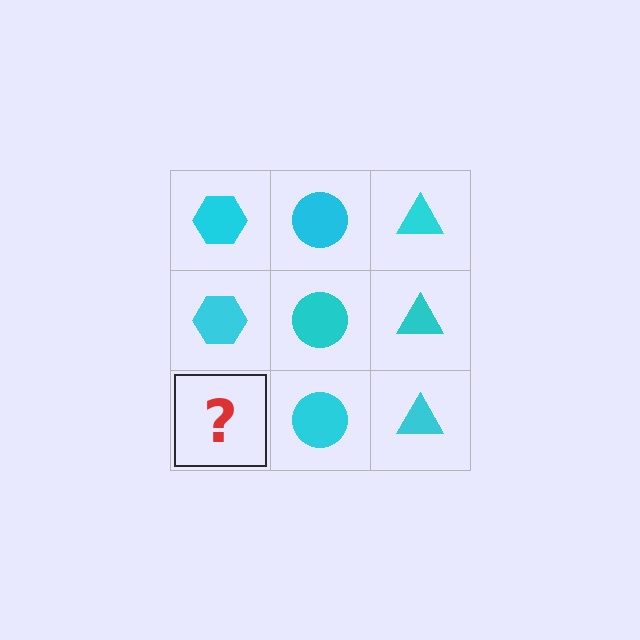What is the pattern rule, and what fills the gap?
The rule is that each column has a consistent shape. The gap should be filled with a cyan hexagon.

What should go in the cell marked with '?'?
The missing cell should contain a cyan hexagon.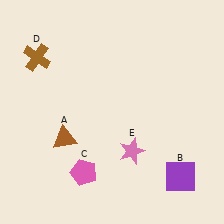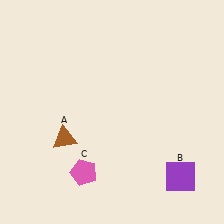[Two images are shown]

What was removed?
The pink star (E), the brown cross (D) were removed in Image 2.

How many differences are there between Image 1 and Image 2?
There are 2 differences between the two images.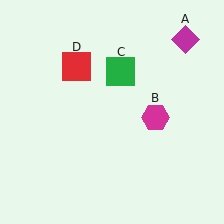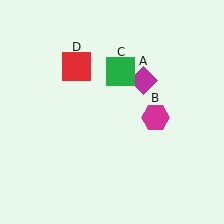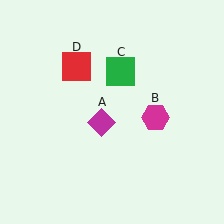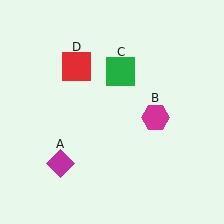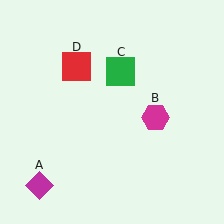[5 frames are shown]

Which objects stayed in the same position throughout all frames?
Magenta hexagon (object B) and green square (object C) and red square (object D) remained stationary.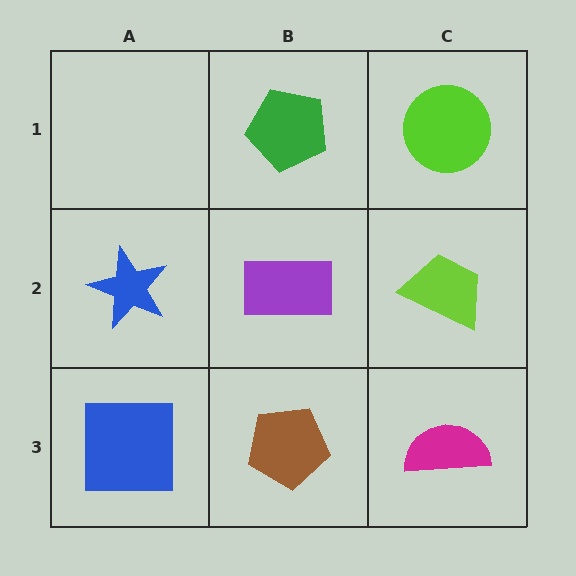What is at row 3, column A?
A blue square.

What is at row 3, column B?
A brown pentagon.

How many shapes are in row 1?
2 shapes.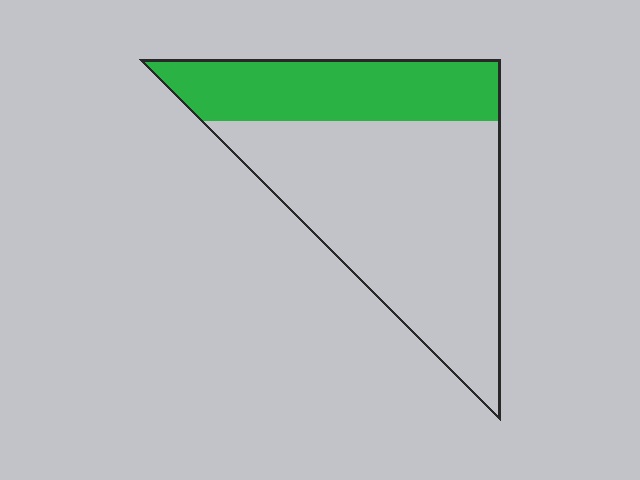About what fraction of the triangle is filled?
About one third (1/3).